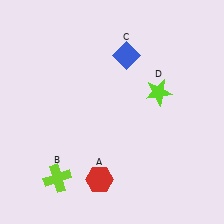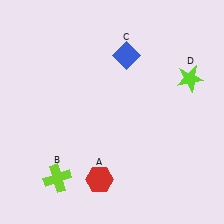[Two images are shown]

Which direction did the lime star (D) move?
The lime star (D) moved right.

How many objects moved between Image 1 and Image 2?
1 object moved between the two images.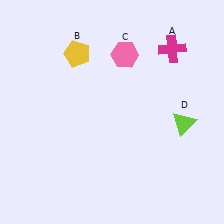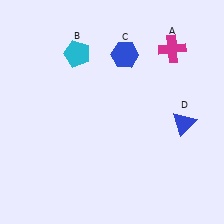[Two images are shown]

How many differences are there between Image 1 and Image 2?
There are 3 differences between the two images.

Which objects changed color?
B changed from yellow to cyan. C changed from pink to blue. D changed from lime to blue.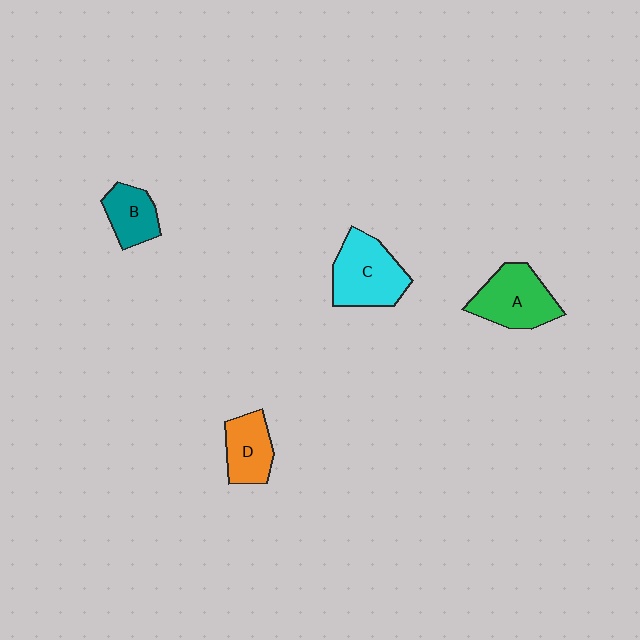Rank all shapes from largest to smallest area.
From largest to smallest: C (cyan), A (green), D (orange), B (teal).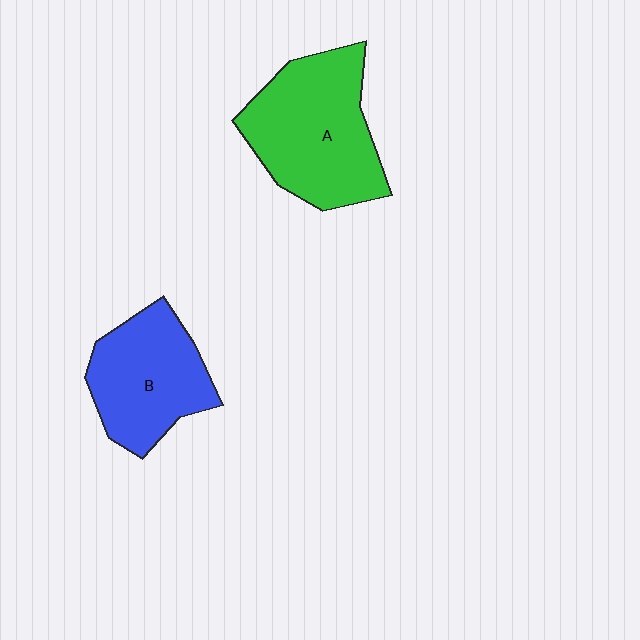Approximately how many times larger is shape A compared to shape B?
Approximately 1.3 times.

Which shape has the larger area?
Shape A (green).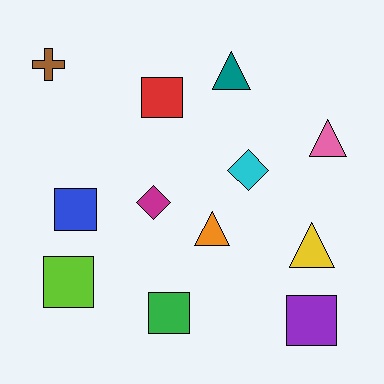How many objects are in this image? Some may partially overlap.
There are 12 objects.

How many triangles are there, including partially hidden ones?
There are 4 triangles.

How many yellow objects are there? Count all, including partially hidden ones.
There is 1 yellow object.